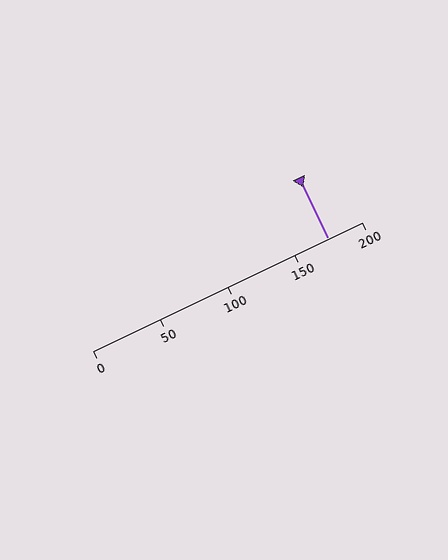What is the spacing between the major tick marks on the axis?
The major ticks are spaced 50 apart.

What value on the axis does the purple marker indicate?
The marker indicates approximately 175.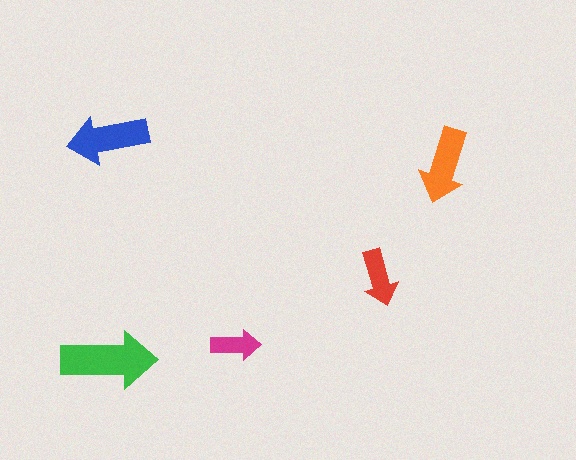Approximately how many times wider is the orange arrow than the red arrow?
About 1.5 times wider.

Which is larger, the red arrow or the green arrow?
The green one.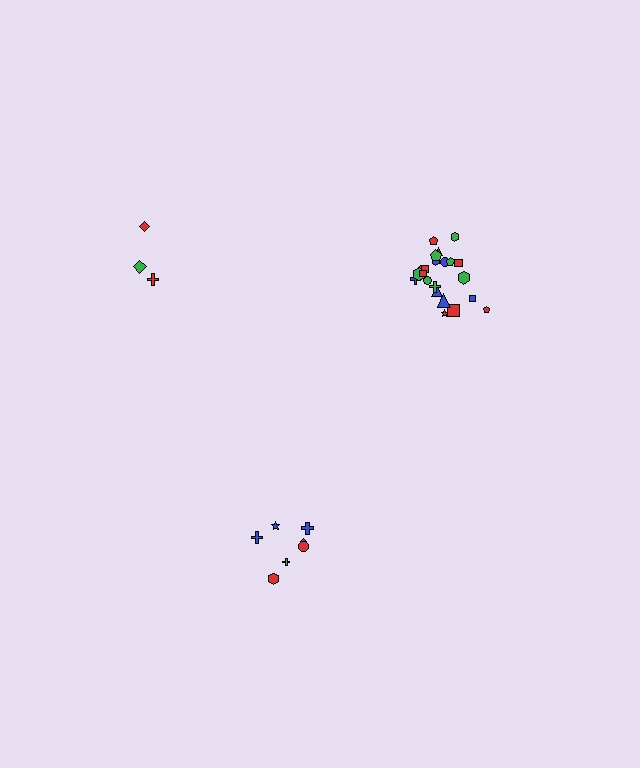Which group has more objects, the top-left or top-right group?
The top-right group.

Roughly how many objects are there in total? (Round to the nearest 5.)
Roughly 30 objects in total.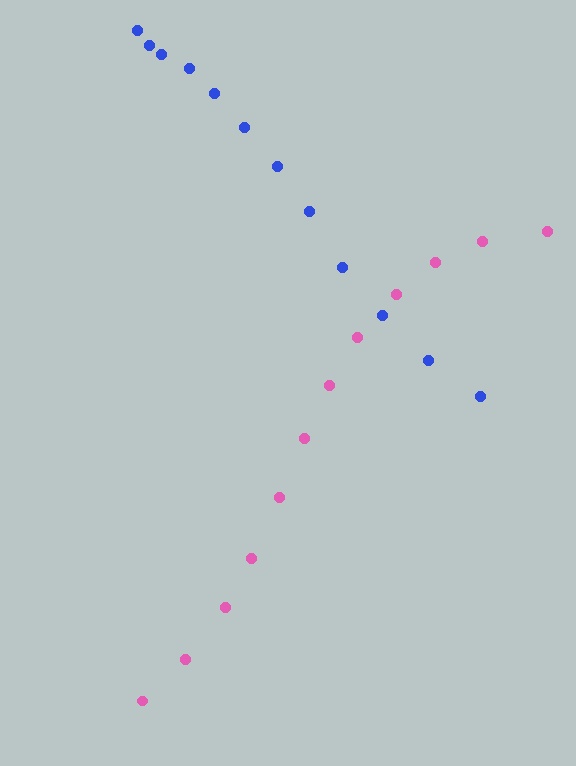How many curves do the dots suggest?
There are 2 distinct paths.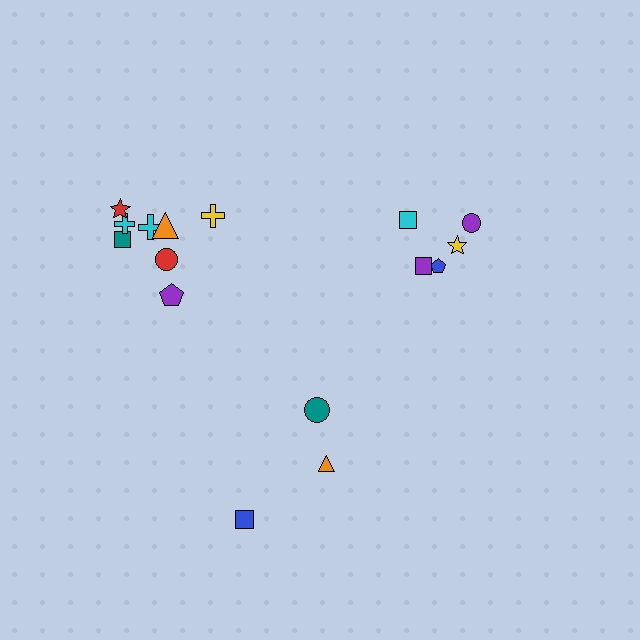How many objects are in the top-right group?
There are 5 objects.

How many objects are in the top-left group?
There are 8 objects.